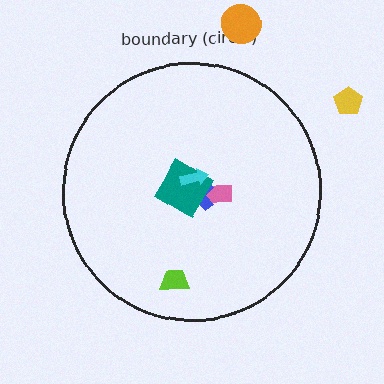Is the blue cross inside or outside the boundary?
Inside.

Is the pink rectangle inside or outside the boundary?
Inside.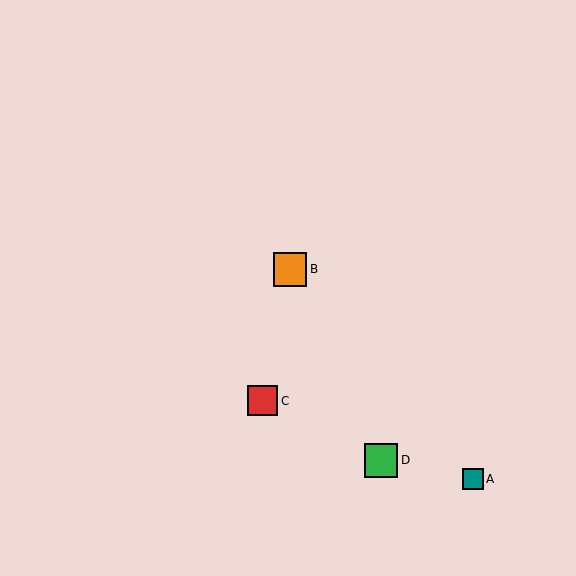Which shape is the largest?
The orange square (labeled B) is the largest.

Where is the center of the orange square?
The center of the orange square is at (290, 269).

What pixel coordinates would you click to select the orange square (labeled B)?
Click at (290, 269) to select the orange square B.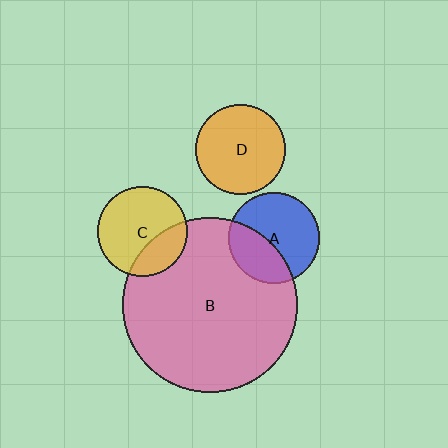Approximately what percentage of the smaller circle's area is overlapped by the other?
Approximately 30%.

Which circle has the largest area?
Circle B (pink).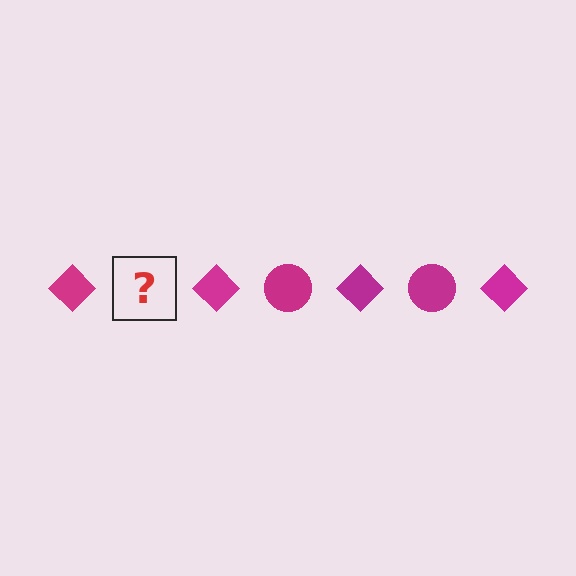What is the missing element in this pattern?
The missing element is a magenta circle.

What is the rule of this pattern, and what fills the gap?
The rule is that the pattern cycles through diamond, circle shapes in magenta. The gap should be filled with a magenta circle.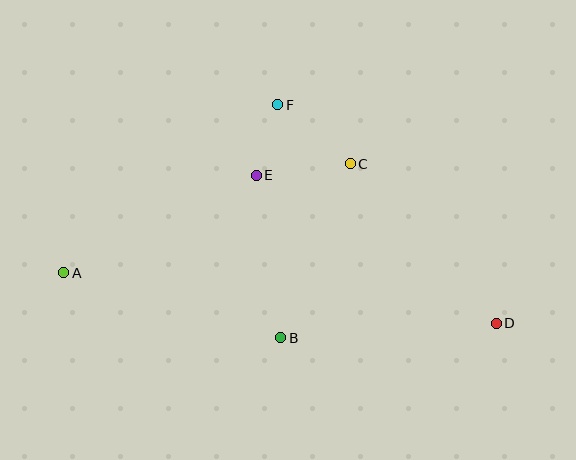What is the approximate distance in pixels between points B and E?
The distance between B and E is approximately 164 pixels.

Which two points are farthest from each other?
Points A and D are farthest from each other.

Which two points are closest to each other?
Points E and F are closest to each other.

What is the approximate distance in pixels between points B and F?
The distance between B and F is approximately 233 pixels.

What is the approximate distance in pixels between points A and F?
The distance between A and F is approximately 272 pixels.